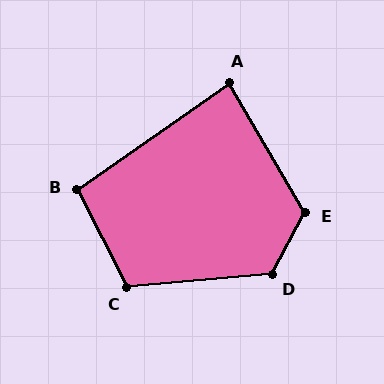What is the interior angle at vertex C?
Approximately 112 degrees (obtuse).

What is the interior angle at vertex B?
Approximately 98 degrees (obtuse).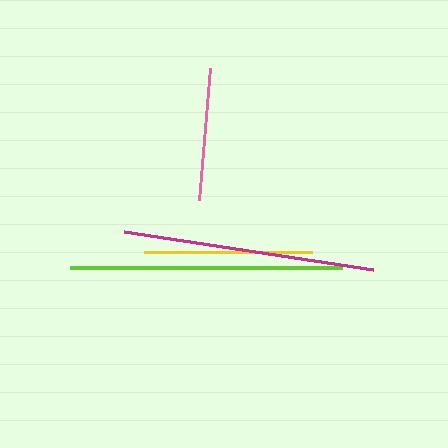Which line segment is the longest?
The lime line is the longest at approximately 272 pixels.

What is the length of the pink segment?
The pink segment is approximately 132 pixels long.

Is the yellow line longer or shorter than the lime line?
The lime line is longer than the yellow line.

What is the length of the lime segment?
The lime segment is approximately 272 pixels long.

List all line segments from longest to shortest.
From longest to shortest: lime, magenta, yellow, pink.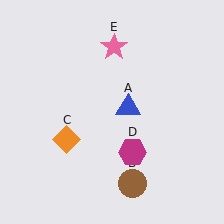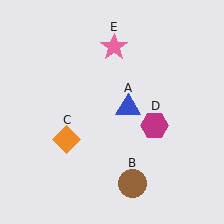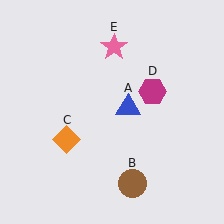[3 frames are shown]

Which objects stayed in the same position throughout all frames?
Blue triangle (object A) and brown circle (object B) and orange diamond (object C) and pink star (object E) remained stationary.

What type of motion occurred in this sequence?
The magenta hexagon (object D) rotated counterclockwise around the center of the scene.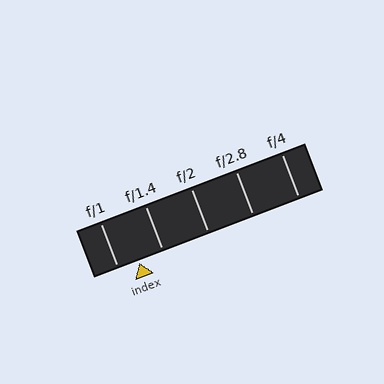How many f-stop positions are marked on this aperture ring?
There are 5 f-stop positions marked.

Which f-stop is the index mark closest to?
The index mark is closest to f/1.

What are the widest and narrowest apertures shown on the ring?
The widest aperture shown is f/1 and the narrowest is f/4.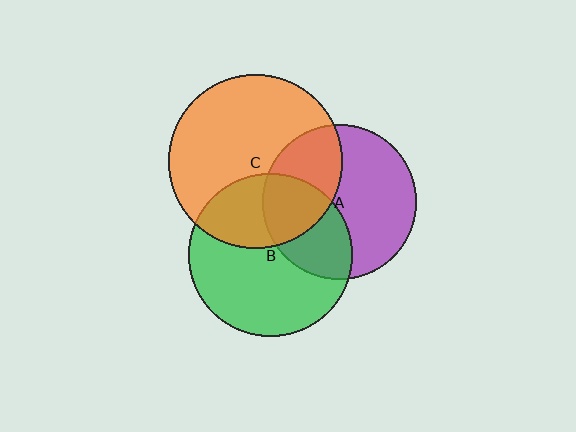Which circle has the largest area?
Circle C (orange).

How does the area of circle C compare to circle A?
Approximately 1.3 times.